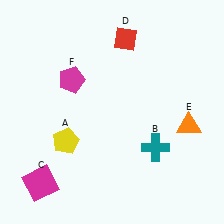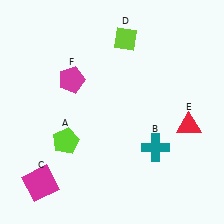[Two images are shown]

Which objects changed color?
A changed from yellow to lime. D changed from red to lime. E changed from orange to red.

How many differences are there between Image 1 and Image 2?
There are 3 differences between the two images.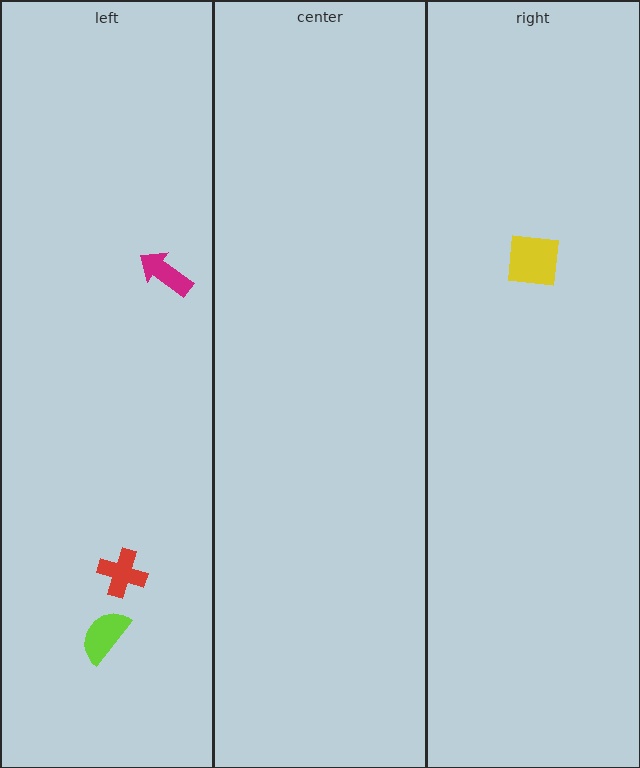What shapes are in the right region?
The yellow square.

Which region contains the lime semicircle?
The left region.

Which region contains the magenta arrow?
The left region.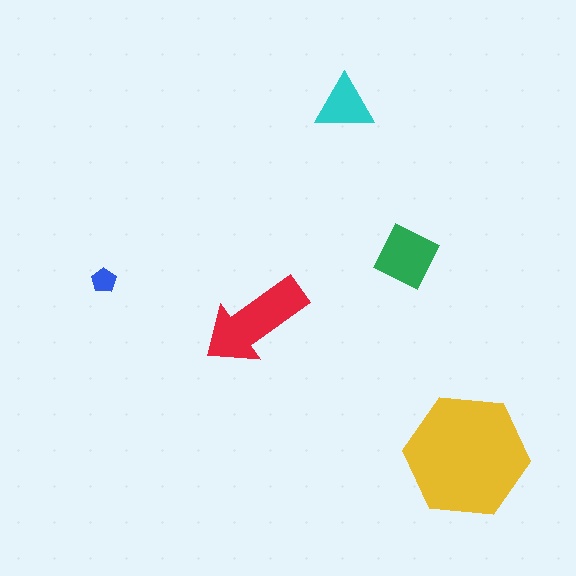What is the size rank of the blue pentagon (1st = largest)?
5th.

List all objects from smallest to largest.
The blue pentagon, the cyan triangle, the green diamond, the red arrow, the yellow hexagon.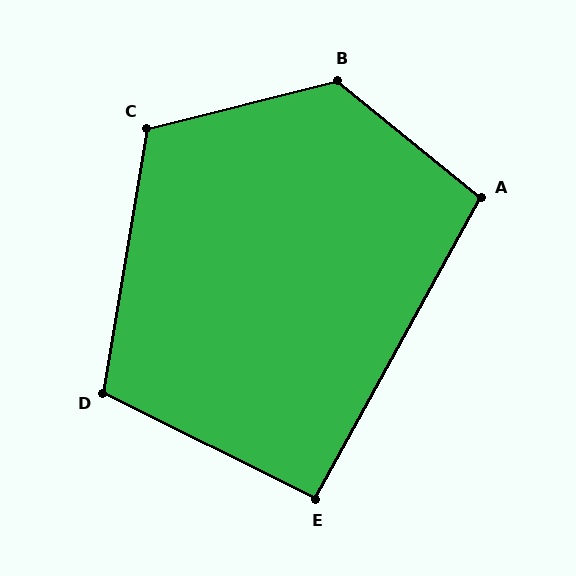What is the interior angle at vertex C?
Approximately 114 degrees (obtuse).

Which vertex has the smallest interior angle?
E, at approximately 92 degrees.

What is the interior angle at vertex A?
Approximately 100 degrees (obtuse).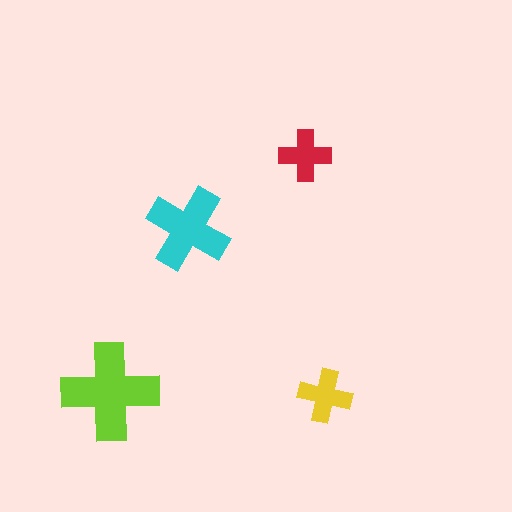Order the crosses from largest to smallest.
the lime one, the cyan one, the yellow one, the red one.